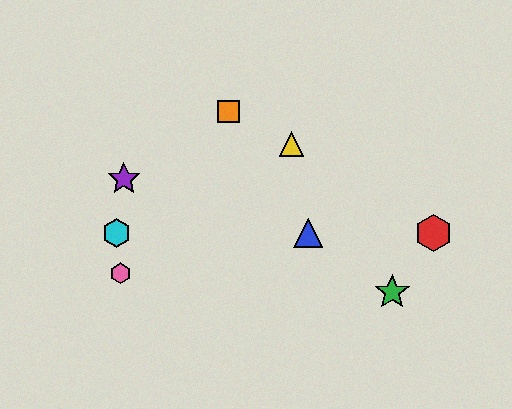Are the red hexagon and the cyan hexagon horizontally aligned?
Yes, both are at y≈233.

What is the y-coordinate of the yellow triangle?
The yellow triangle is at y≈144.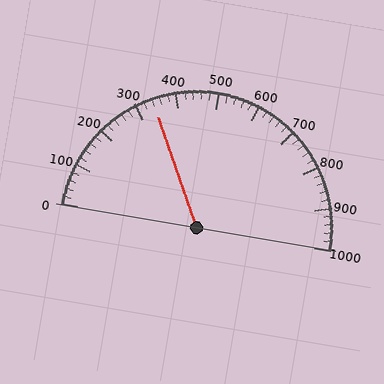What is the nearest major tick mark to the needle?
The nearest major tick mark is 300.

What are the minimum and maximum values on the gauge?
The gauge ranges from 0 to 1000.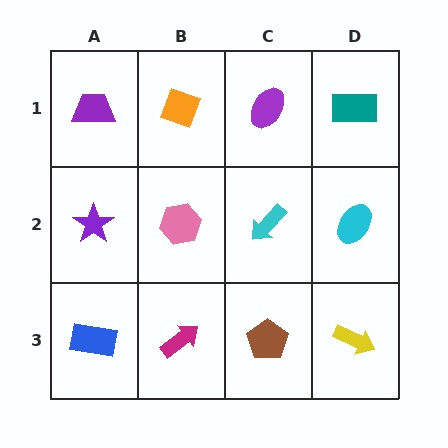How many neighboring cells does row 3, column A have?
2.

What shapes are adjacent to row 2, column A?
A purple trapezoid (row 1, column A), a blue rectangle (row 3, column A), a pink hexagon (row 2, column B).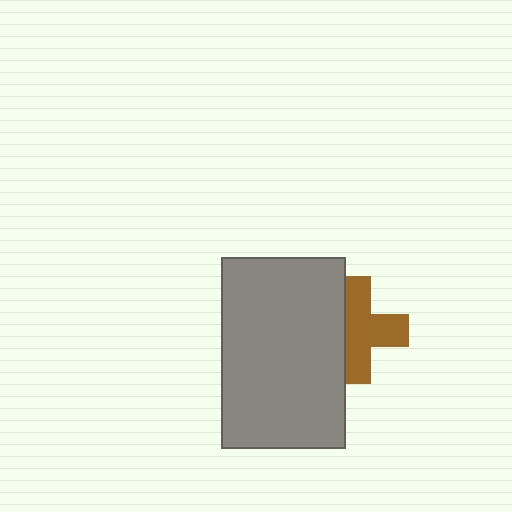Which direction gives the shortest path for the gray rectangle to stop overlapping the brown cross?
Moving left gives the shortest separation.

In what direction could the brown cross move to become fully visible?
The brown cross could move right. That would shift it out from behind the gray rectangle entirely.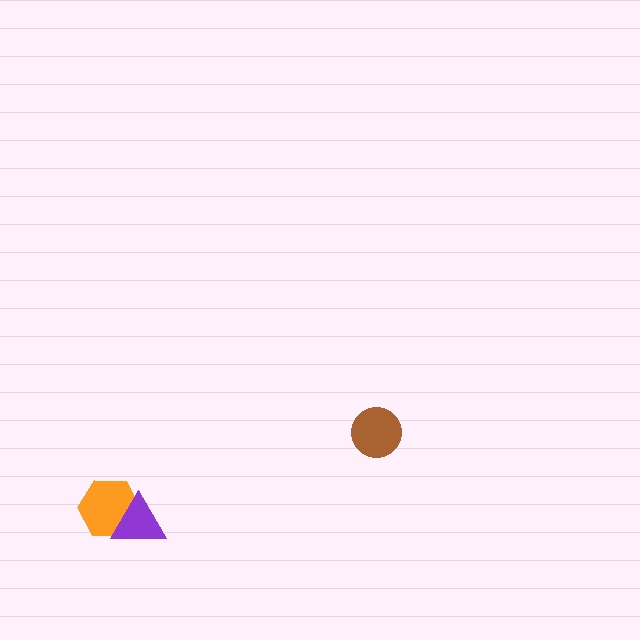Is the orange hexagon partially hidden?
Yes, it is partially covered by another shape.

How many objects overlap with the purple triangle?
1 object overlaps with the purple triangle.